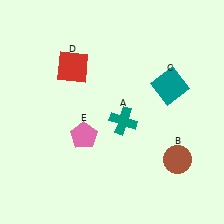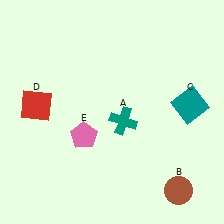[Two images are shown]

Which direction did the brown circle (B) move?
The brown circle (B) moved down.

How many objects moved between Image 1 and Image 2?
3 objects moved between the two images.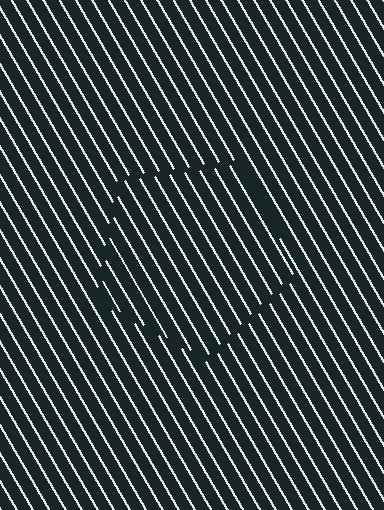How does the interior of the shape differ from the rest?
The interior of the shape contains the same grating, shifted by half a period — the contour is defined by the phase discontinuity where line-ends from the inner and outer gratings abut.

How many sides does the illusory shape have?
5 sides — the line-ends trace a pentagon.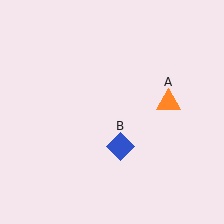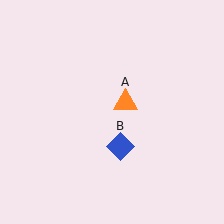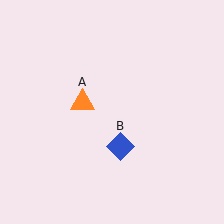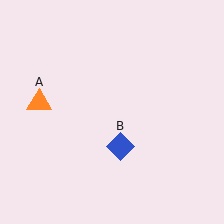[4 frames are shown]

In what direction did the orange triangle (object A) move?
The orange triangle (object A) moved left.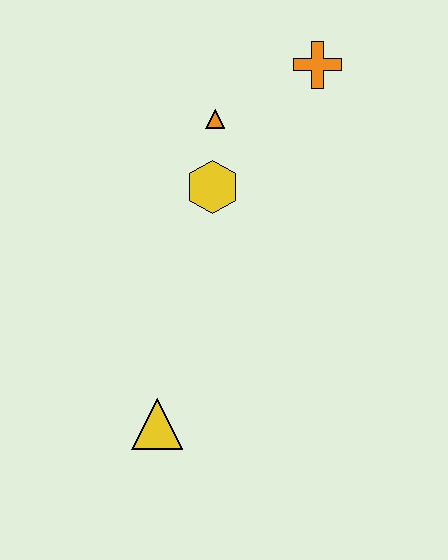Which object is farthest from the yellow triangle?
The orange cross is farthest from the yellow triangle.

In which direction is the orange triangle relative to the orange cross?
The orange triangle is to the left of the orange cross.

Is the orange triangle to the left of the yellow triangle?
No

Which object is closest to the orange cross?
The orange triangle is closest to the orange cross.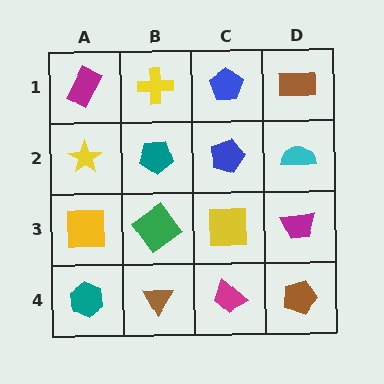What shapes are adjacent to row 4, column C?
A yellow square (row 3, column C), a brown triangle (row 4, column B), a brown pentagon (row 4, column D).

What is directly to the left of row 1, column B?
A magenta rectangle.